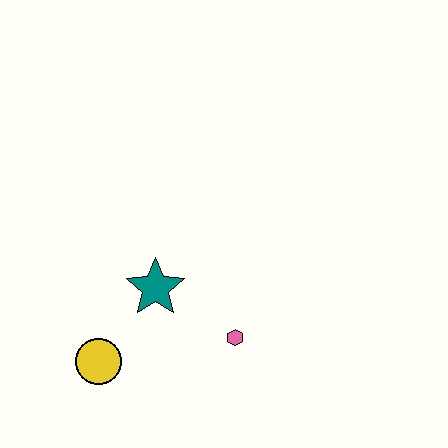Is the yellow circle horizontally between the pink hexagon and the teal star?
No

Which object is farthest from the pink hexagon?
The yellow circle is farthest from the pink hexagon.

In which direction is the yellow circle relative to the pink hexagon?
The yellow circle is to the left of the pink hexagon.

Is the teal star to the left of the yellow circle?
No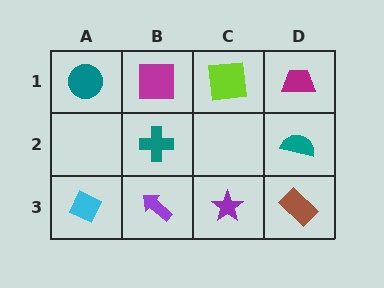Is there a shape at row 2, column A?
No, that cell is empty.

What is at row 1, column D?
A magenta trapezoid.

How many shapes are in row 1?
4 shapes.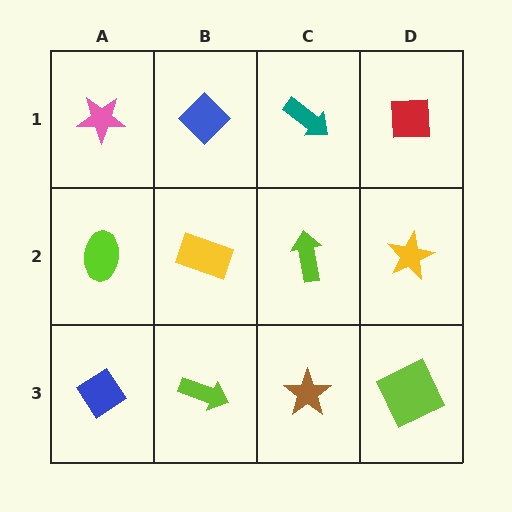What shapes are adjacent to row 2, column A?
A pink star (row 1, column A), a blue diamond (row 3, column A), a yellow rectangle (row 2, column B).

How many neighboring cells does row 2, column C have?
4.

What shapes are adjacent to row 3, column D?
A yellow star (row 2, column D), a brown star (row 3, column C).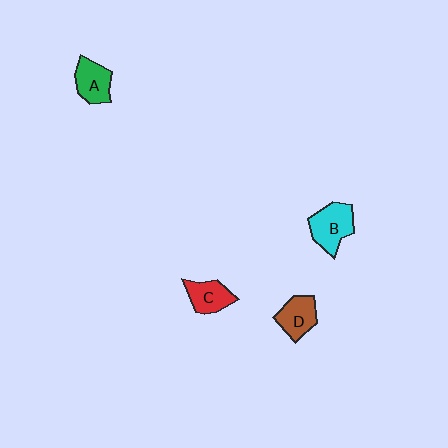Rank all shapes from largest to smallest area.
From largest to smallest: B (cyan), D (brown), A (green), C (red).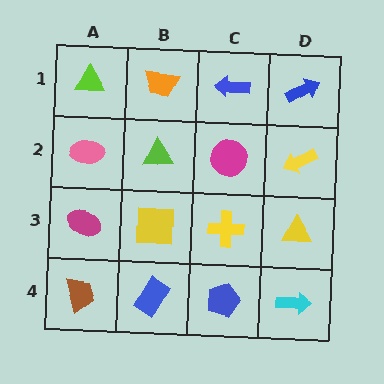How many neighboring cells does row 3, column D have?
3.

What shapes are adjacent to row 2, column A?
A lime triangle (row 1, column A), a magenta ellipse (row 3, column A), a lime triangle (row 2, column B).